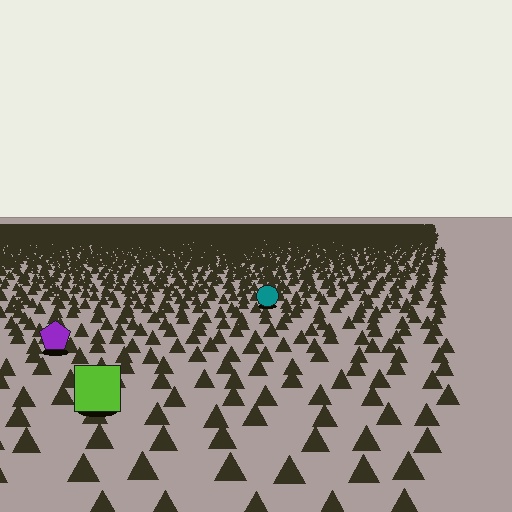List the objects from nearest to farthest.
From nearest to farthest: the lime square, the purple pentagon, the teal circle.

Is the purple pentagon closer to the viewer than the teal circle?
Yes. The purple pentagon is closer — you can tell from the texture gradient: the ground texture is coarser near it.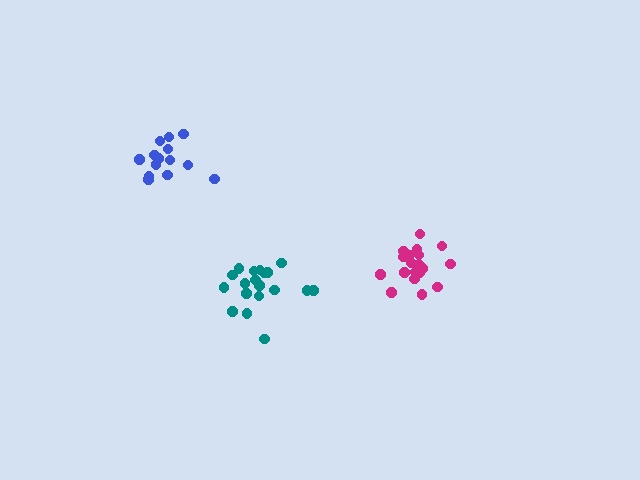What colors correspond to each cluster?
The clusters are colored: blue, magenta, teal.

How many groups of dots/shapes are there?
There are 3 groups.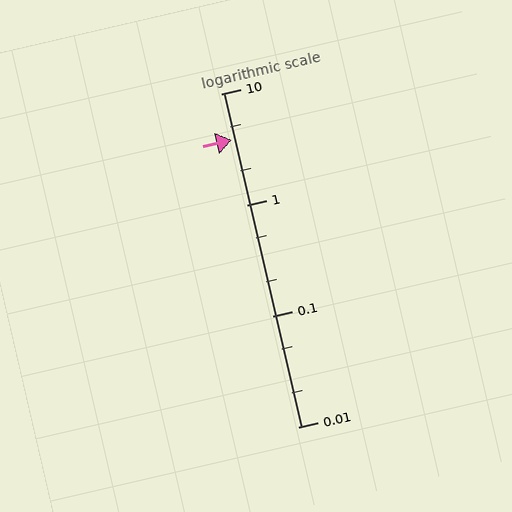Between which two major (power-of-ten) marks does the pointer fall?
The pointer is between 1 and 10.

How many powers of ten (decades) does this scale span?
The scale spans 3 decades, from 0.01 to 10.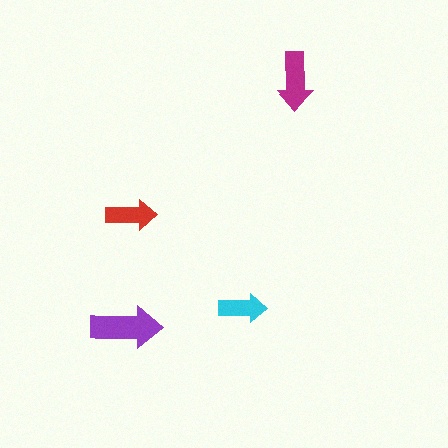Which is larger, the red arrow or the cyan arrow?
The red one.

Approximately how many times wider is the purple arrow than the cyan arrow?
About 1.5 times wider.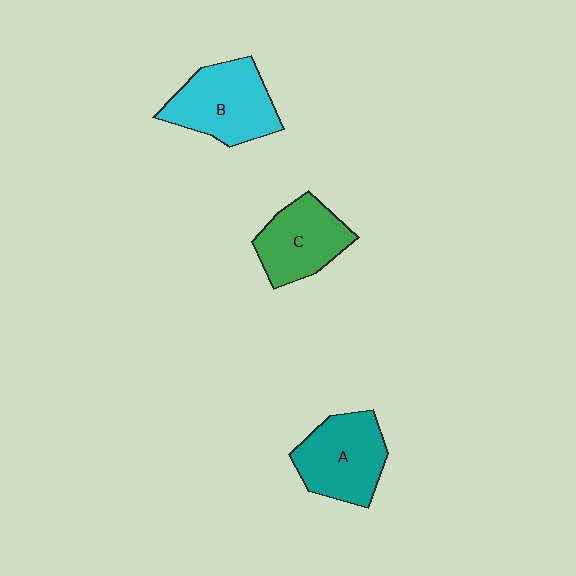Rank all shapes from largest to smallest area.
From largest to smallest: B (cyan), A (teal), C (green).